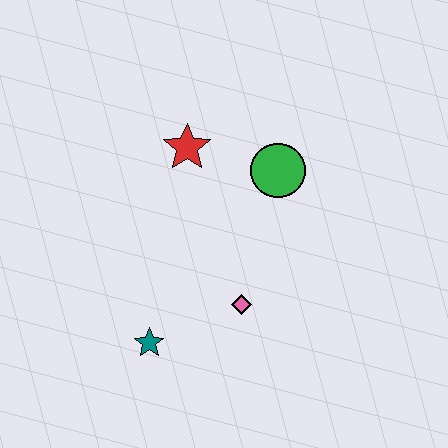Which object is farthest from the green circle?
The teal star is farthest from the green circle.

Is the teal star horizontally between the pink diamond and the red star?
No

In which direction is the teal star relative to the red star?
The teal star is below the red star.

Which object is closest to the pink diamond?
The teal star is closest to the pink diamond.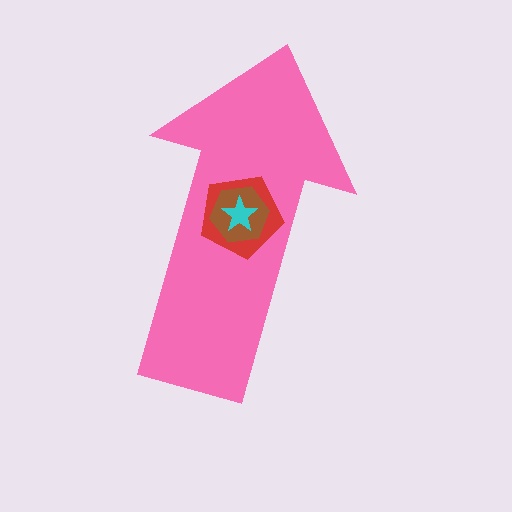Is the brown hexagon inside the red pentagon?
Yes.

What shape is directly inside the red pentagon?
The brown hexagon.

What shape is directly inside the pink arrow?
The red pentagon.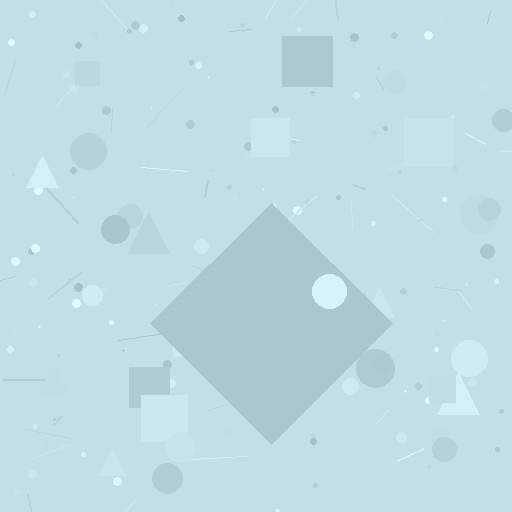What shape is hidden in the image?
A diamond is hidden in the image.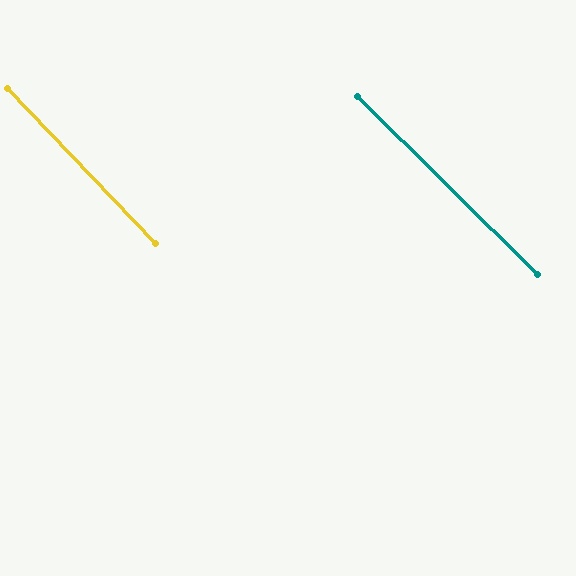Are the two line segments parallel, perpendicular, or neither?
Parallel — their directions differ by only 1.4°.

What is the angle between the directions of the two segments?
Approximately 1 degree.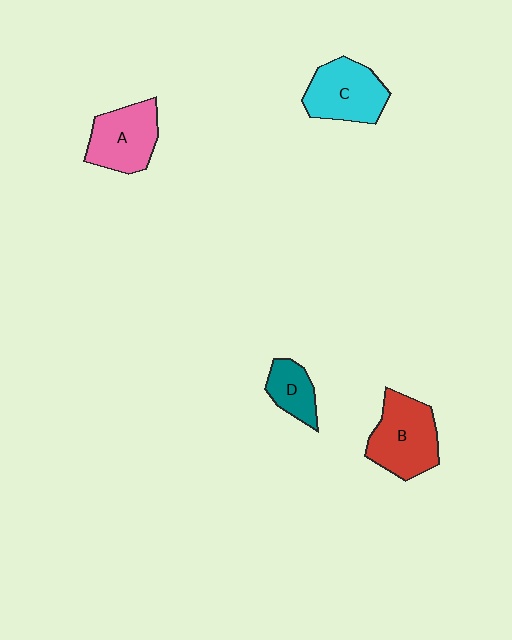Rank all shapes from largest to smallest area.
From largest to smallest: B (red), C (cyan), A (pink), D (teal).